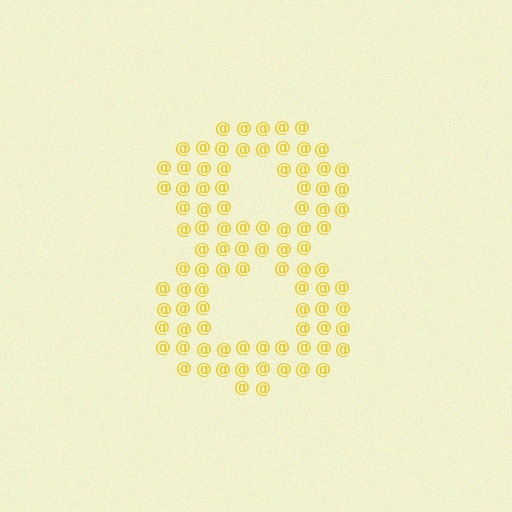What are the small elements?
The small elements are at signs.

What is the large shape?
The large shape is the digit 8.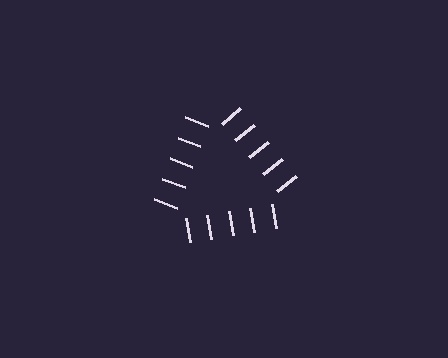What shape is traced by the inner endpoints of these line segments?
An illusory triangle — the line segments terminate on its edges but no continuous stroke is drawn.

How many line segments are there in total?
15 — 5 along each of the 3 edges.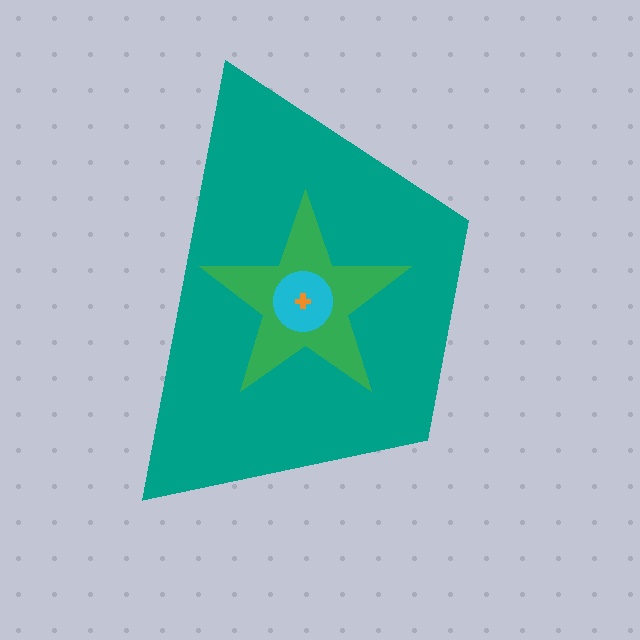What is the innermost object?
The orange cross.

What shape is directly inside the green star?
The cyan circle.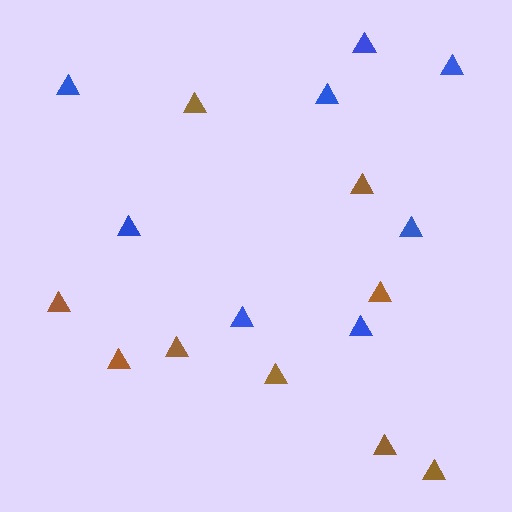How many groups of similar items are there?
There are 2 groups: one group of brown triangles (9) and one group of blue triangles (8).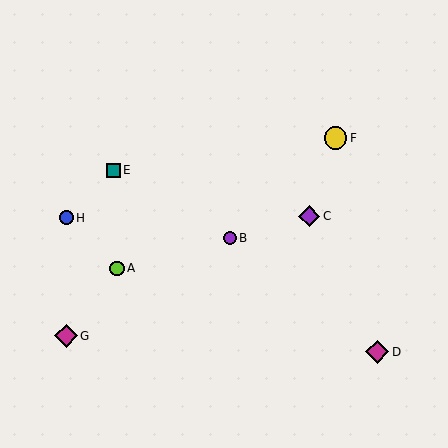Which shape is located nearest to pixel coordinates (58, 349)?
The magenta diamond (labeled G) at (66, 336) is nearest to that location.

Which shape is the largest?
The magenta diamond (labeled D) is the largest.